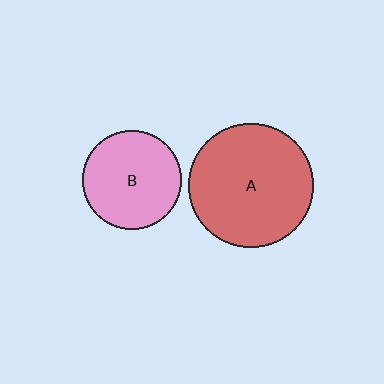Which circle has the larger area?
Circle A (red).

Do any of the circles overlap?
No, none of the circles overlap.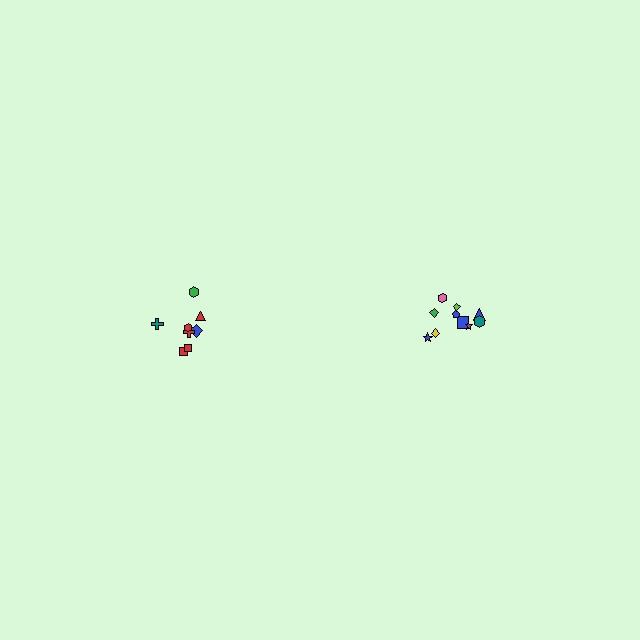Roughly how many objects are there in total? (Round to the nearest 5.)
Roughly 20 objects in total.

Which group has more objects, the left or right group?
The right group.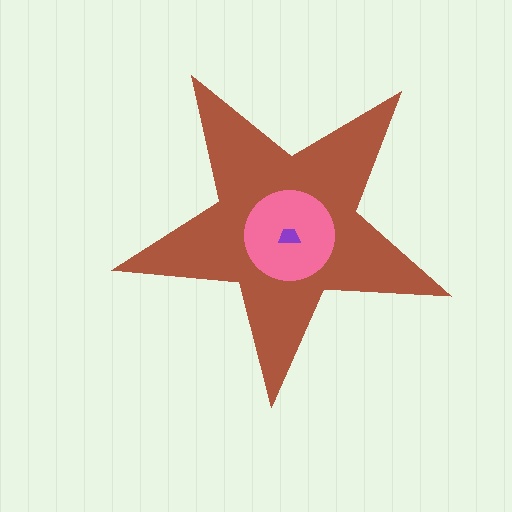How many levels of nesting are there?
3.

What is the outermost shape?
The brown star.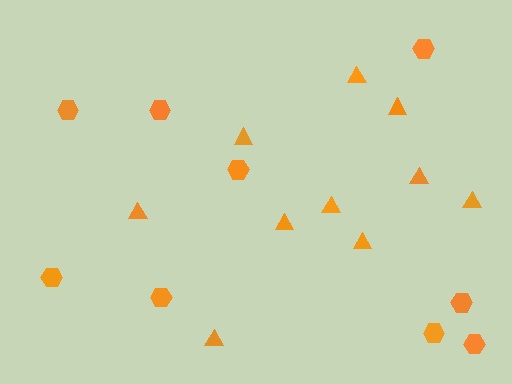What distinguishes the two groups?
There are 2 groups: one group of triangles (10) and one group of hexagons (9).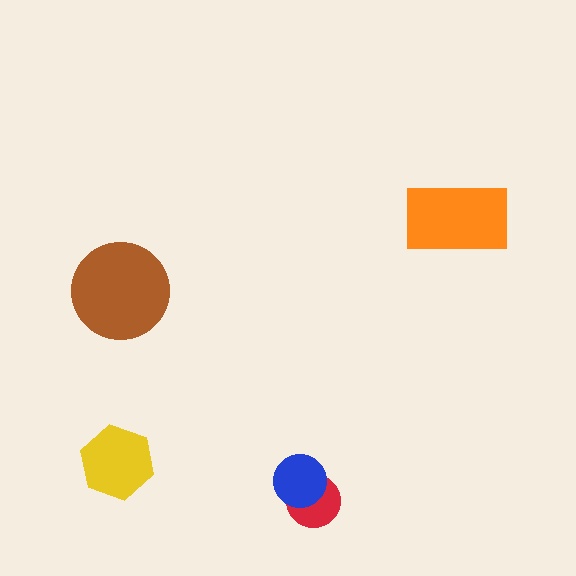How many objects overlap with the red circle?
1 object overlaps with the red circle.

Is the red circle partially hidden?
Yes, it is partially covered by another shape.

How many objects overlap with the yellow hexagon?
0 objects overlap with the yellow hexagon.